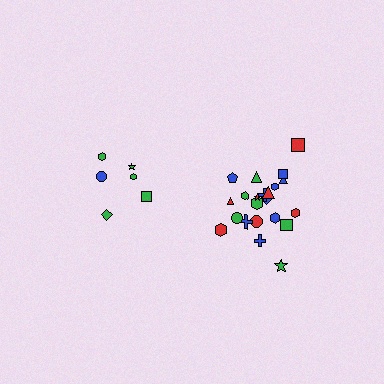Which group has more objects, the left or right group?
The right group.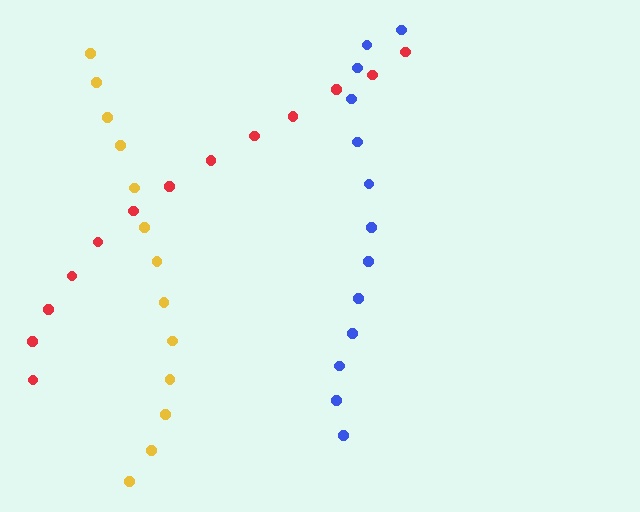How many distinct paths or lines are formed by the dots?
There are 3 distinct paths.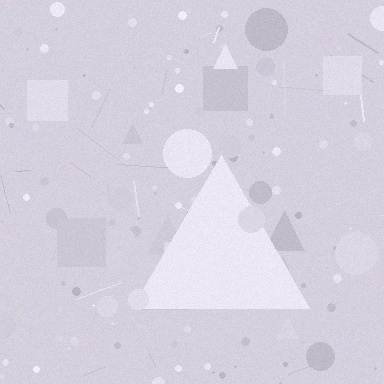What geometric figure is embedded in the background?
A triangle is embedded in the background.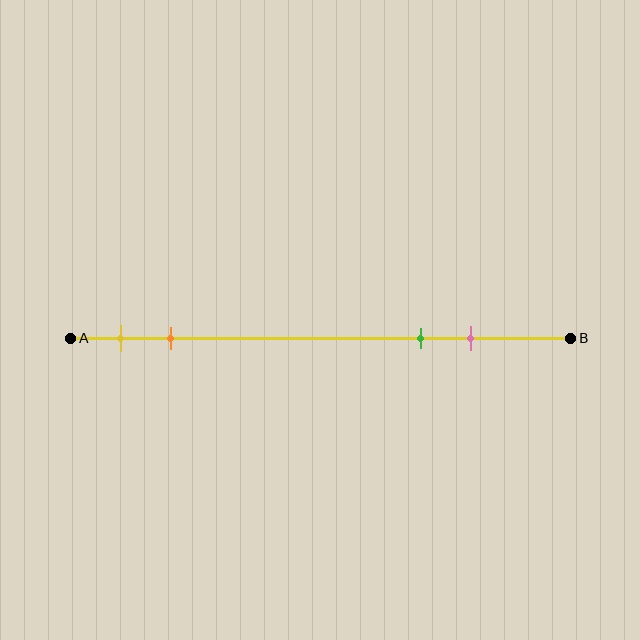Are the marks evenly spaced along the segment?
No, the marks are not evenly spaced.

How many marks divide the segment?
There are 4 marks dividing the segment.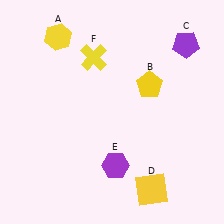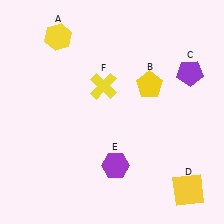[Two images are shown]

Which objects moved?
The objects that moved are: the purple pentagon (C), the yellow square (D), the yellow cross (F).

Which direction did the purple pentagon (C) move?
The purple pentagon (C) moved down.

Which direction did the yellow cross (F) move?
The yellow cross (F) moved down.